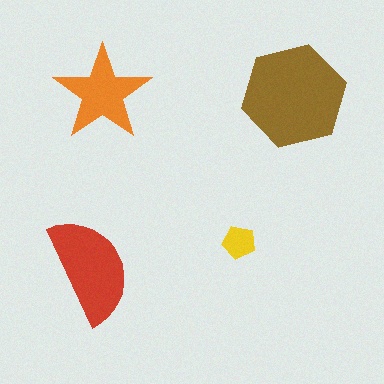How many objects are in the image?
There are 4 objects in the image.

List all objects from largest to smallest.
The brown hexagon, the red semicircle, the orange star, the yellow pentagon.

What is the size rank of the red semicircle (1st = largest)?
2nd.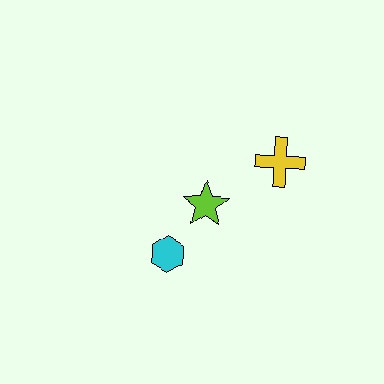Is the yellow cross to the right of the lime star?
Yes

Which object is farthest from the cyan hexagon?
The yellow cross is farthest from the cyan hexagon.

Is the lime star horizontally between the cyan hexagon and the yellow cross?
Yes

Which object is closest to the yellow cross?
The lime star is closest to the yellow cross.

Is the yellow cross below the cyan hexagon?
No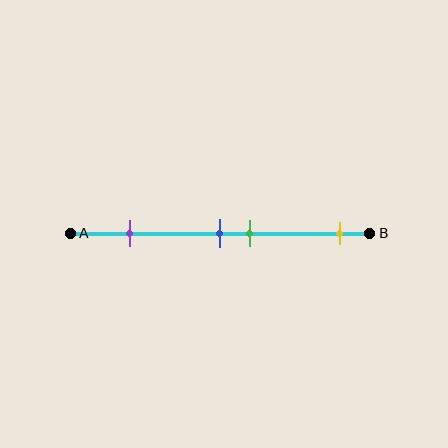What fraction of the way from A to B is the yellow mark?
The yellow mark is approximately 90% (0.9) of the way from A to B.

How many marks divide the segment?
There are 4 marks dividing the segment.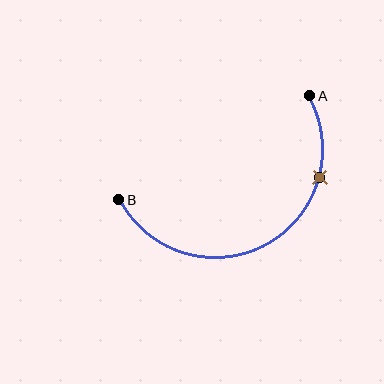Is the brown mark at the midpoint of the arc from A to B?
No. The brown mark lies on the arc but is closer to endpoint A. The arc midpoint would be at the point on the curve equidistant along the arc from both A and B.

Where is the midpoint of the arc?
The arc midpoint is the point on the curve farthest from the straight line joining A and B. It sits below that line.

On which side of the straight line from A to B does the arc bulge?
The arc bulges below the straight line connecting A and B.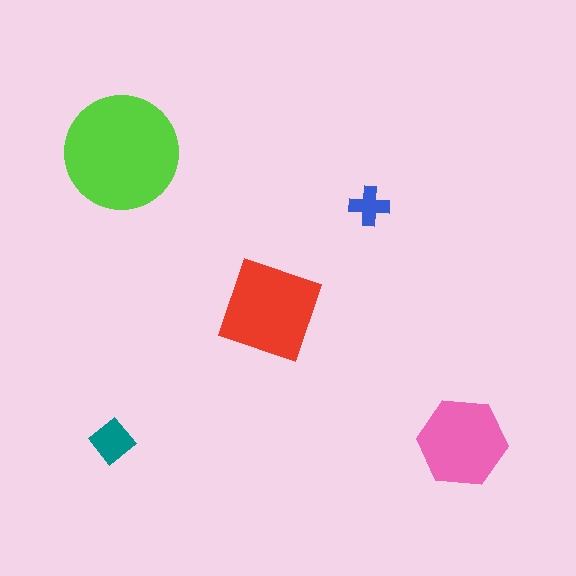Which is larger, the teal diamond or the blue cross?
The teal diamond.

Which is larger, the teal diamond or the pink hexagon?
The pink hexagon.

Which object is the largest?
The lime circle.